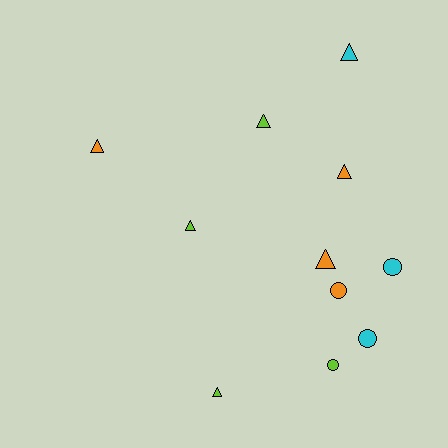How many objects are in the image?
There are 11 objects.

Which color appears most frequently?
Lime, with 4 objects.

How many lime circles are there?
There is 1 lime circle.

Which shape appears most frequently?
Triangle, with 7 objects.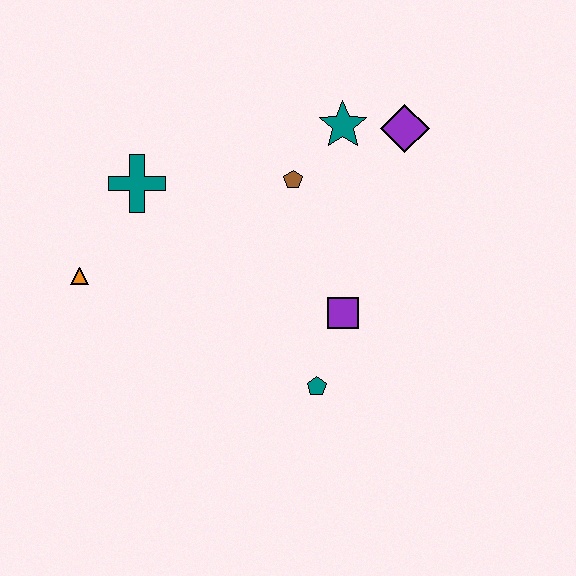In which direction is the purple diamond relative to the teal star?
The purple diamond is to the right of the teal star.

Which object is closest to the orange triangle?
The teal cross is closest to the orange triangle.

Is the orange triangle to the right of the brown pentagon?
No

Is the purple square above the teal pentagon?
Yes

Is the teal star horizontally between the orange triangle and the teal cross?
No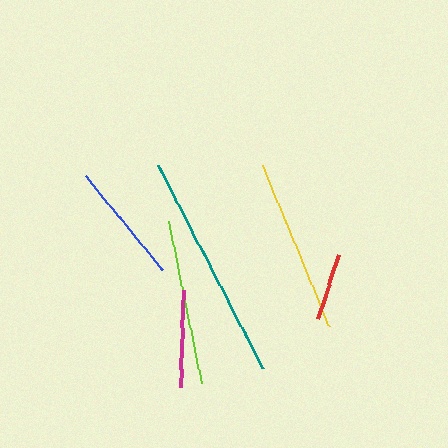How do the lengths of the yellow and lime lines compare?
The yellow and lime lines are approximately the same length.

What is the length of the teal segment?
The teal segment is approximately 229 pixels long.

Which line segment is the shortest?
The red line is the shortest at approximately 66 pixels.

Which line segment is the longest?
The teal line is the longest at approximately 229 pixels.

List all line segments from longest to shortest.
From longest to shortest: teal, yellow, lime, blue, magenta, red.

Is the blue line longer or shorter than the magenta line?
The blue line is longer than the magenta line.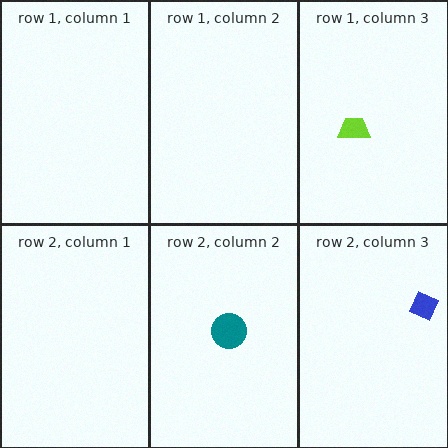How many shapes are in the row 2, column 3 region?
1.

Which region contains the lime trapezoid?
The row 1, column 3 region.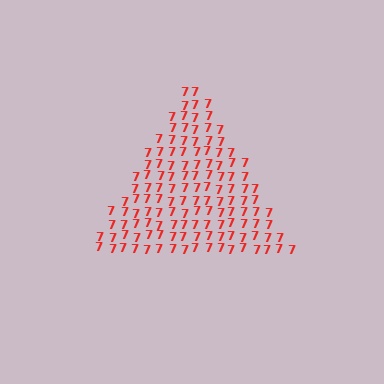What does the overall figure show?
The overall figure shows a triangle.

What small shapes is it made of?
It is made of small digit 7's.